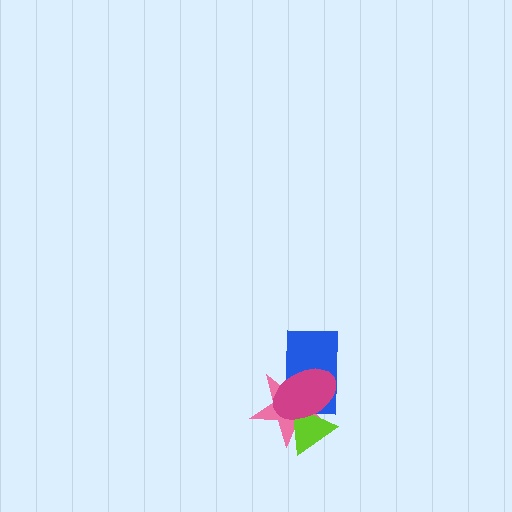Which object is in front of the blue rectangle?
The magenta ellipse is in front of the blue rectangle.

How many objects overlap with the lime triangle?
3 objects overlap with the lime triangle.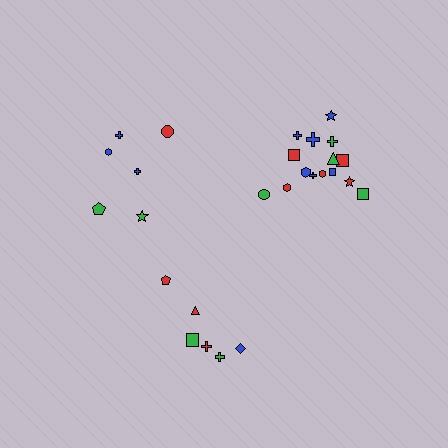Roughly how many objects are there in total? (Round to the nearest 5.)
Roughly 25 objects in total.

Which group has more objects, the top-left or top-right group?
The top-right group.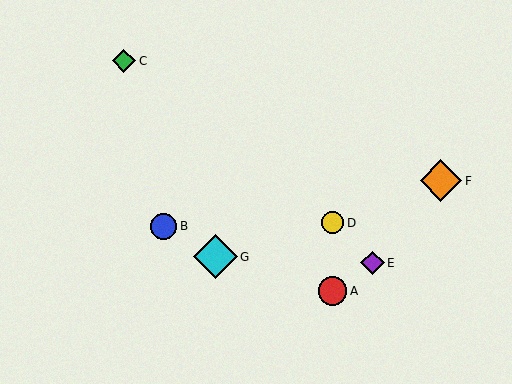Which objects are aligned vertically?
Objects A, D are aligned vertically.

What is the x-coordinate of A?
Object A is at x≈333.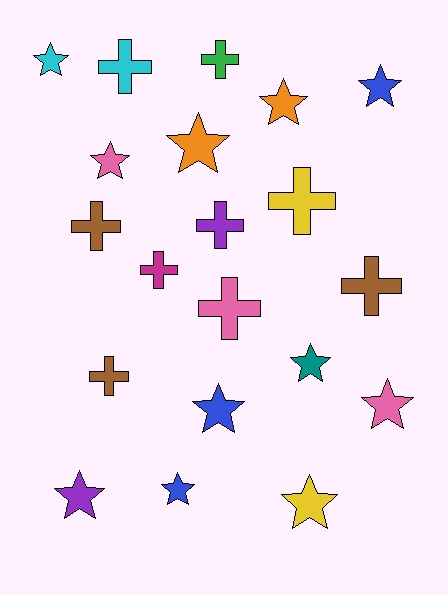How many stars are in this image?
There are 11 stars.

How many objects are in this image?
There are 20 objects.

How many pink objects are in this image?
There are 3 pink objects.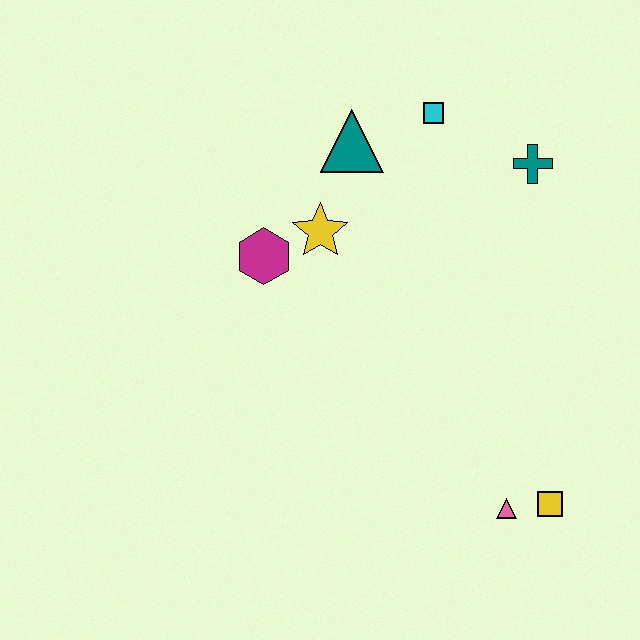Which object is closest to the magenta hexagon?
The yellow star is closest to the magenta hexagon.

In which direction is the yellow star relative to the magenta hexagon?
The yellow star is to the right of the magenta hexagon.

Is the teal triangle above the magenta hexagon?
Yes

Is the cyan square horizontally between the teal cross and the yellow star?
Yes